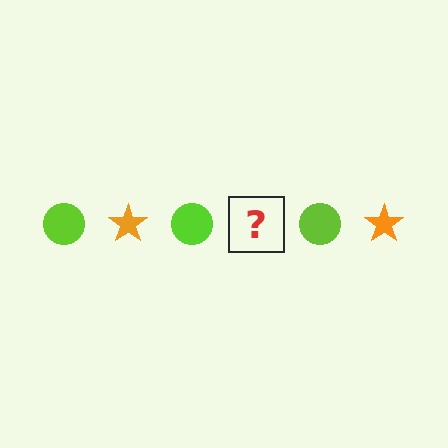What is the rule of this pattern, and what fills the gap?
The rule is that the pattern alternates between lime circle and orange star. The gap should be filled with an orange star.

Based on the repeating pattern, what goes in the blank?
The blank should be an orange star.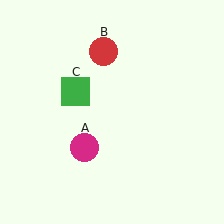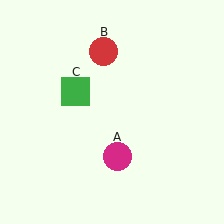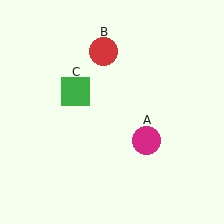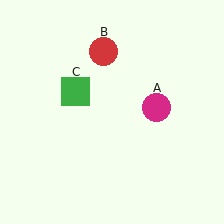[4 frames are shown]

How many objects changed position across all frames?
1 object changed position: magenta circle (object A).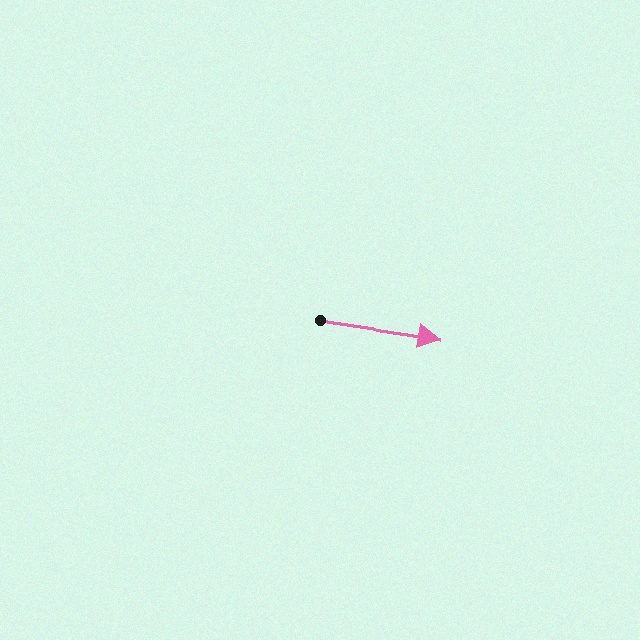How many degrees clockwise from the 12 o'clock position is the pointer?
Approximately 99 degrees.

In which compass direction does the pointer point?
East.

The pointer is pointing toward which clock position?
Roughly 3 o'clock.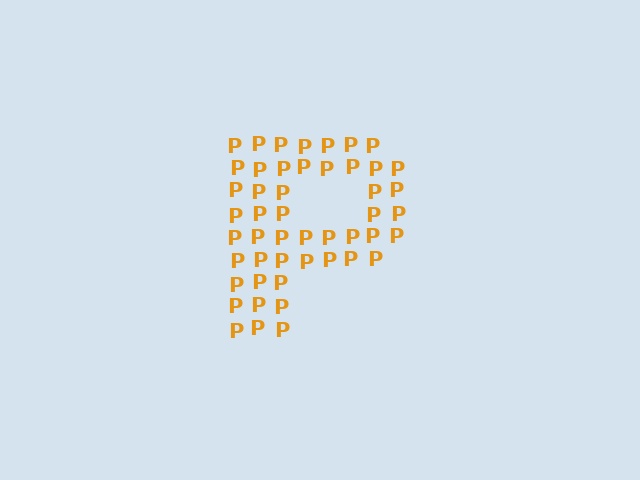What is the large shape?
The large shape is the letter P.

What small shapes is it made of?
It is made of small letter P's.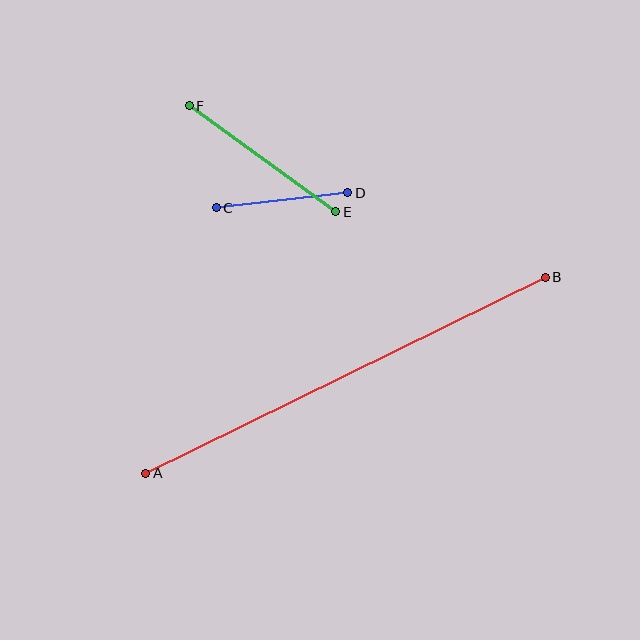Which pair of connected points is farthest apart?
Points A and B are farthest apart.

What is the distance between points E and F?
The distance is approximately 181 pixels.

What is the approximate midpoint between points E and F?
The midpoint is at approximately (262, 159) pixels.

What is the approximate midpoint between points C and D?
The midpoint is at approximately (282, 200) pixels.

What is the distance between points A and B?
The distance is approximately 445 pixels.